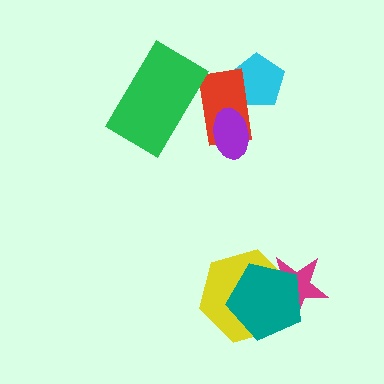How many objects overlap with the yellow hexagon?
2 objects overlap with the yellow hexagon.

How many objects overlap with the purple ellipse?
1 object overlaps with the purple ellipse.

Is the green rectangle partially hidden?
No, no other shape covers it.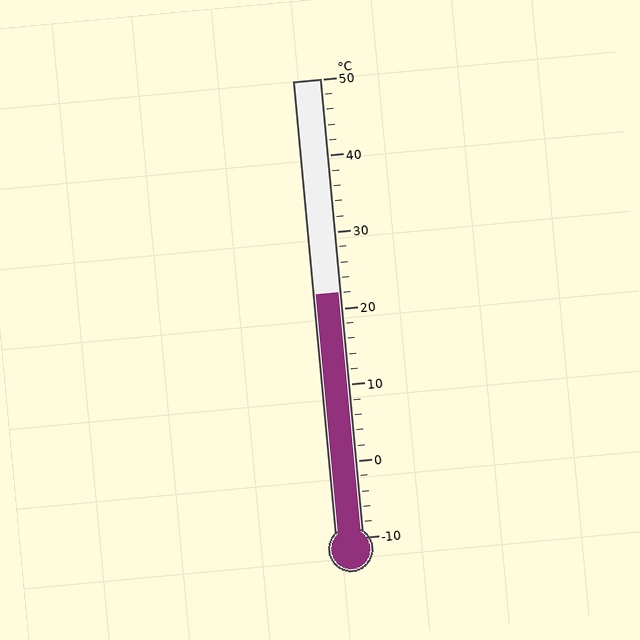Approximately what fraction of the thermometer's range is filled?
The thermometer is filled to approximately 55% of its range.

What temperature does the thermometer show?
The thermometer shows approximately 22°C.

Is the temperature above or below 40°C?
The temperature is below 40°C.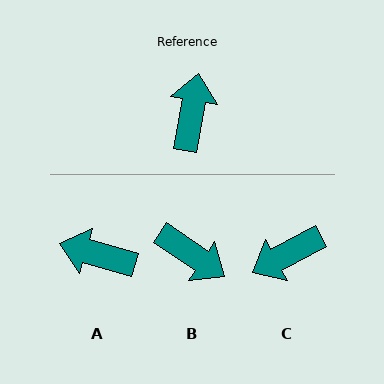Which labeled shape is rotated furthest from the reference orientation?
C, about 128 degrees away.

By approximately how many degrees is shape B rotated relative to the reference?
Approximately 114 degrees clockwise.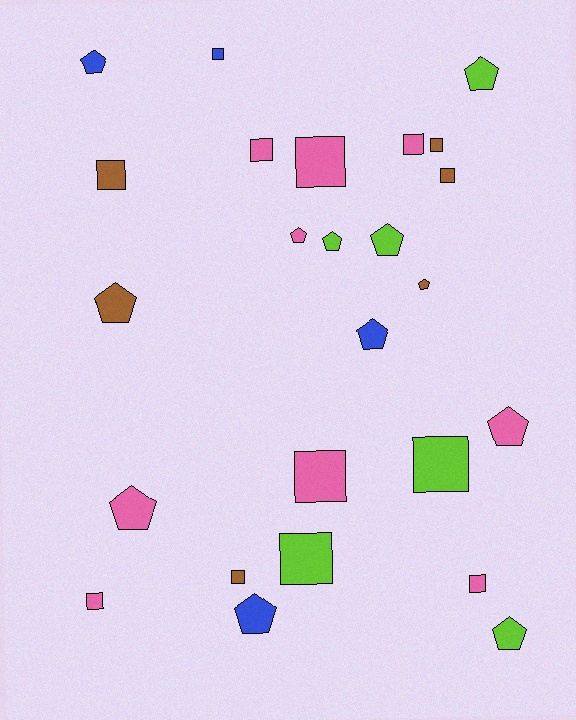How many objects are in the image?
There are 25 objects.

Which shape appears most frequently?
Square, with 13 objects.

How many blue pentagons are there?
There are 3 blue pentagons.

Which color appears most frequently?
Pink, with 9 objects.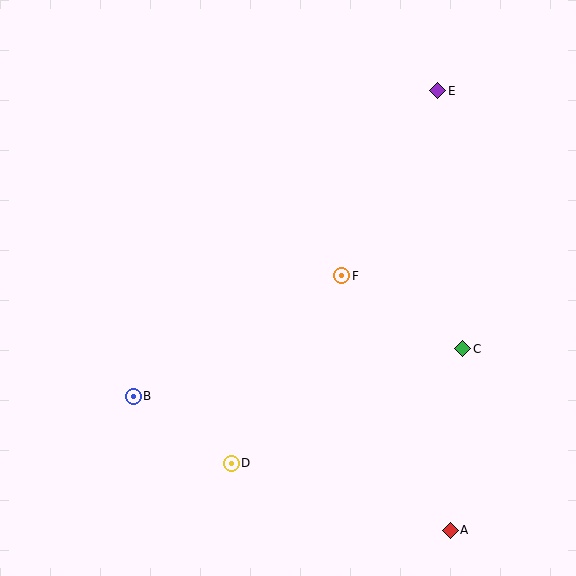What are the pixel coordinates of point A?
Point A is at (450, 530).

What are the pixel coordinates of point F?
Point F is at (342, 276).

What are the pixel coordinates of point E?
Point E is at (438, 91).